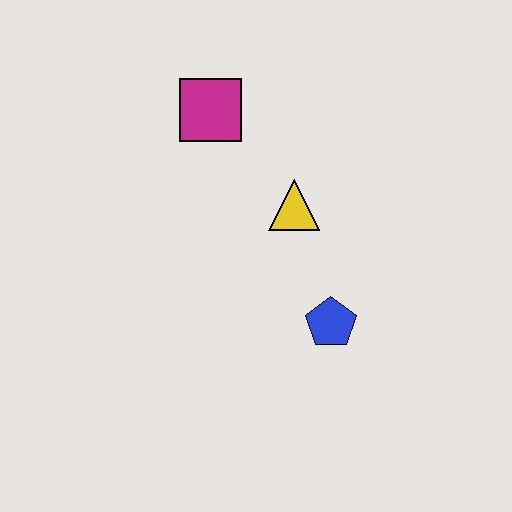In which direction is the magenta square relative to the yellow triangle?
The magenta square is above the yellow triangle.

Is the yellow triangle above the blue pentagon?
Yes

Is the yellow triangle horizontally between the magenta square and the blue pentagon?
Yes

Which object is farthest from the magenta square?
The blue pentagon is farthest from the magenta square.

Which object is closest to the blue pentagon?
The yellow triangle is closest to the blue pentagon.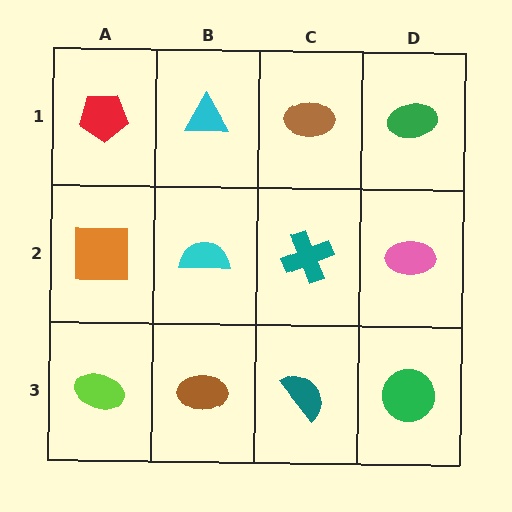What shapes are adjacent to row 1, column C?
A teal cross (row 2, column C), a cyan triangle (row 1, column B), a green ellipse (row 1, column D).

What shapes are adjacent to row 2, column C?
A brown ellipse (row 1, column C), a teal semicircle (row 3, column C), a cyan semicircle (row 2, column B), a pink ellipse (row 2, column D).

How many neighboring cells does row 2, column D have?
3.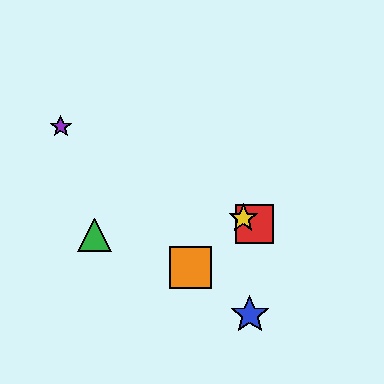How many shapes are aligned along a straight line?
3 shapes (the red square, the yellow star, the purple star) are aligned along a straight line.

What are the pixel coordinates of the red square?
The red square is at (255, 224).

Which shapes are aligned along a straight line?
The red square, the yellow star, the purple star are aligned along a straight line.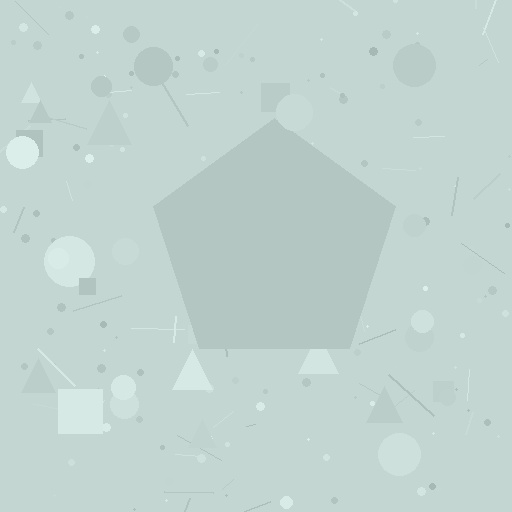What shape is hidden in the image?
A pentagon is hidden in the image.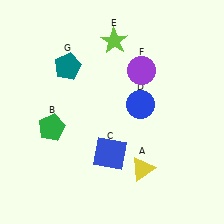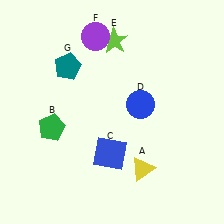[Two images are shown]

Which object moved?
The purple circle (F) moved left.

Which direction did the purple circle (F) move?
The purple circle (F) moved left.